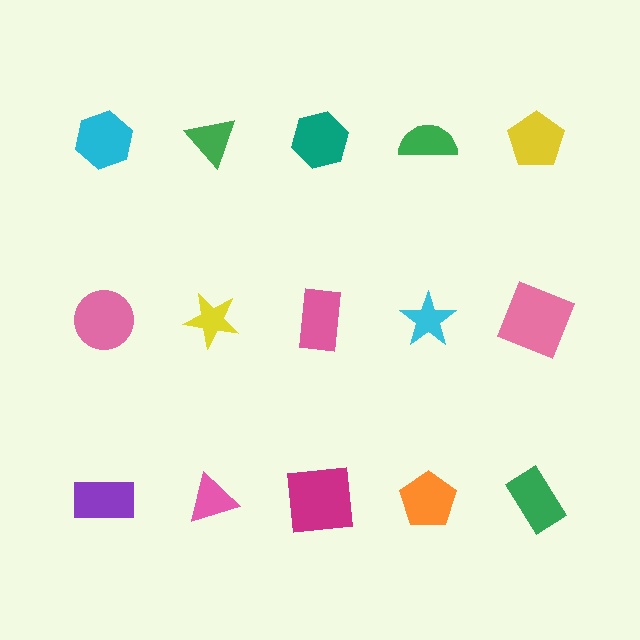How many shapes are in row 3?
5 shapes.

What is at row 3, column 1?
A purple rectangle.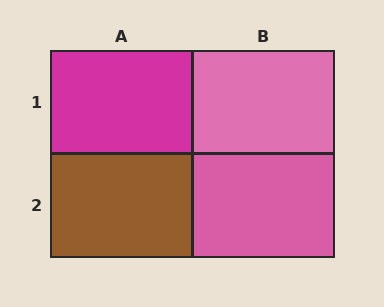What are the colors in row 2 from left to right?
Brown, pink.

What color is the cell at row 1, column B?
Pink.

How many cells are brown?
1 cell is brown.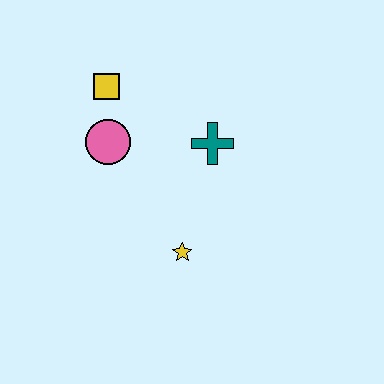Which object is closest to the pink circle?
The yellow square is closest to the pink circle.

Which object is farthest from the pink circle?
The yellow star is farthest from the pink circle.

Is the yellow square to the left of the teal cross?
Yes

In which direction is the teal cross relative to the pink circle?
The teal cross is to the right of the pink circle.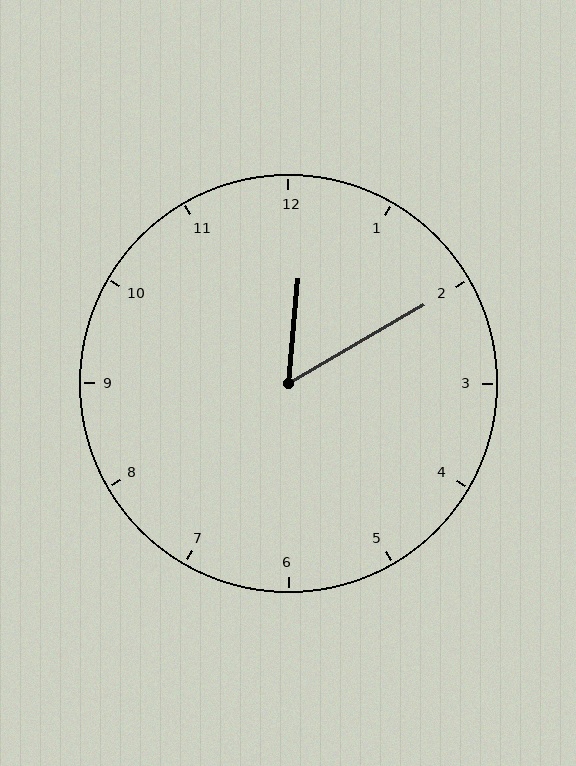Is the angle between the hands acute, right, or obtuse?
It is acute.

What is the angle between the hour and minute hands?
Approximately 55 degrees.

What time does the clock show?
12:10.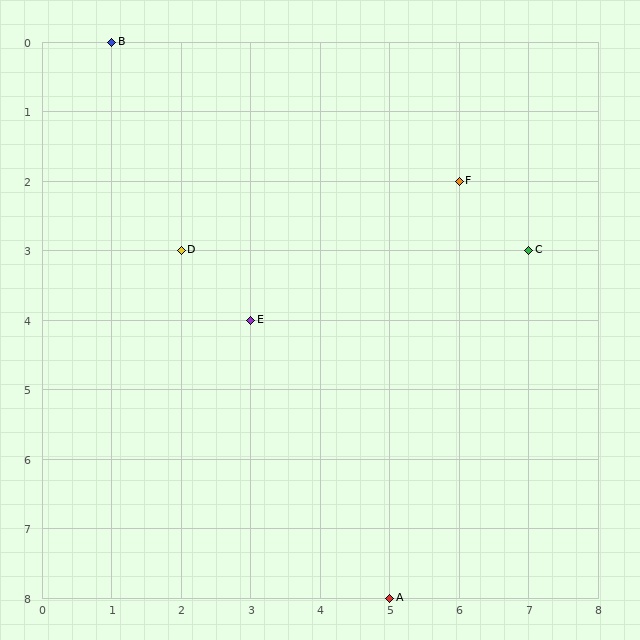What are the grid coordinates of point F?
Point F is at grid coordinates (6, 2).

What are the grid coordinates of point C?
Point C is at grid coordinates (7, 3).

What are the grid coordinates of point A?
Point A is at grid coordinates (5, 8).